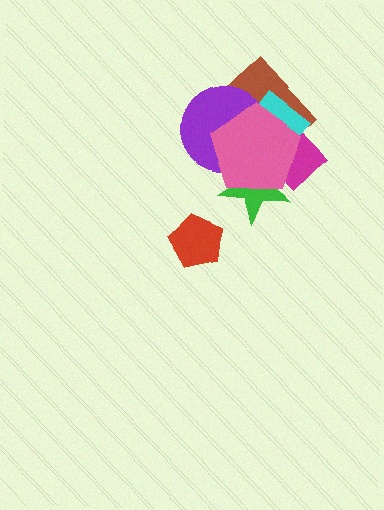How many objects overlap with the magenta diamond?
4 objects overlap with the magenta diamond.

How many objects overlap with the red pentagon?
0 objects overlap with the red pentagon.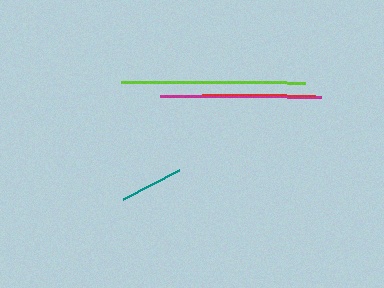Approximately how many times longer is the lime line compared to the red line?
The lime line is approximately 1.6 times the length of the red line.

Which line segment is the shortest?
The teal line is the shortest at approximately 63 pixels.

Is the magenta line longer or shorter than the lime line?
The lime line is longer than the magenta line.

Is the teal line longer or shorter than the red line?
The red line is longer than the teal line.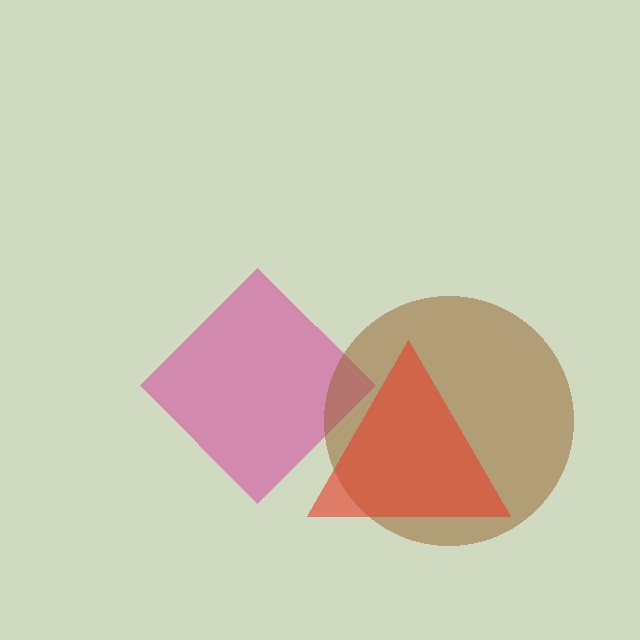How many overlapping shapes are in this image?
There are 3 overlapping shapes in the image.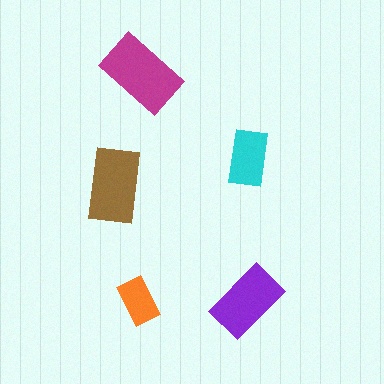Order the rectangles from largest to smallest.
the magenta one, the brown one, the purple one, the cyan one, the orange one.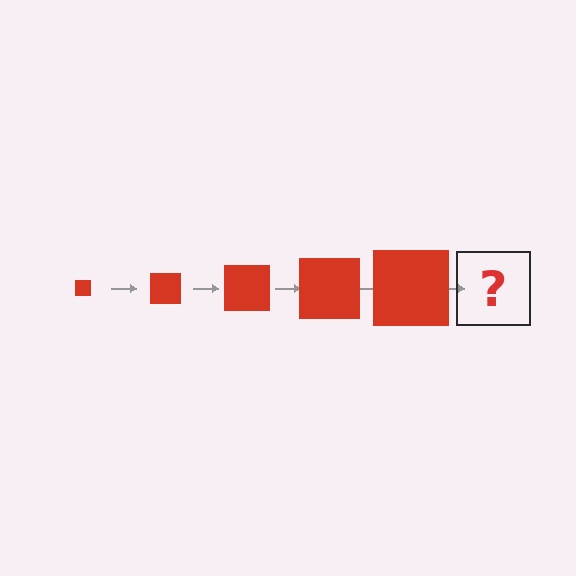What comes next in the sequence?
The next element should be a red square, larger than the previous one.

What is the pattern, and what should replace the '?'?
The pattern is that the square gets progressively larger each step. The '?' should be a red square, larger than the previous one.